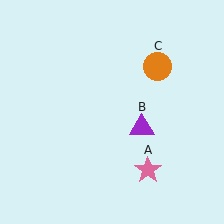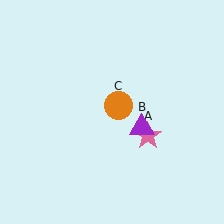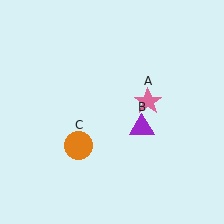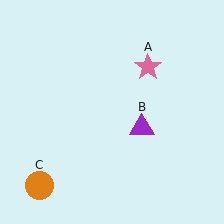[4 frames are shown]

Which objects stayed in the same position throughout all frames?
Purple triangle (object B) remained stationary.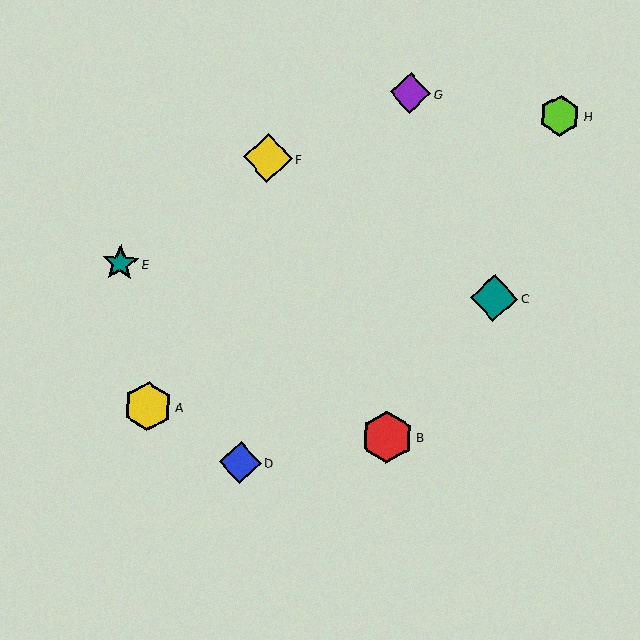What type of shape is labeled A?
Shape A is a yellow hexagon.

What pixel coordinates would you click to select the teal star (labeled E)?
Click at (120, 263) to select the teal star E.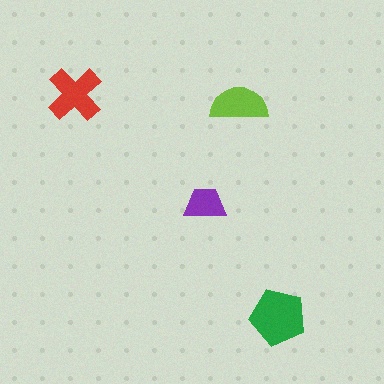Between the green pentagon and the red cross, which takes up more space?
The green pentagon.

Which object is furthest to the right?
The green pentagon is rightmost.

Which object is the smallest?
The purple trapezoid.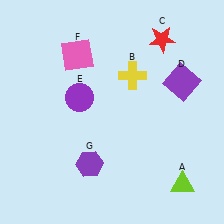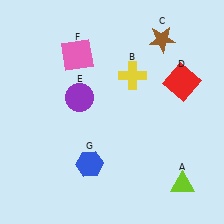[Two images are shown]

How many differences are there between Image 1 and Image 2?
There are 3 differences between the two images.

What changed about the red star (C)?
In Image 1, C is red. In Image 2, it changed to brown.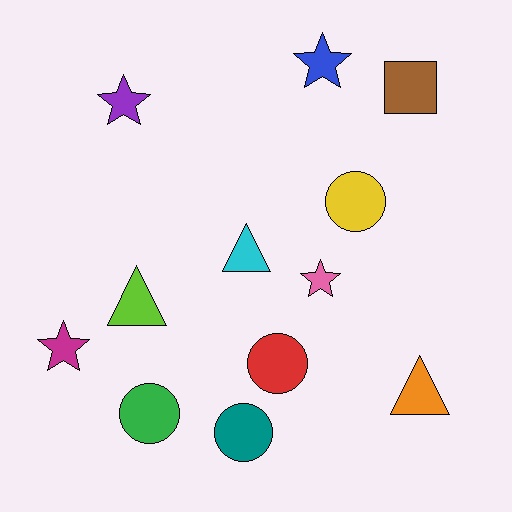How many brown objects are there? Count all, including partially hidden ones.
There is 1 brown object.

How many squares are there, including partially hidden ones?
There is 1 square.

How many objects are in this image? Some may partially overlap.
There are 12 objects.